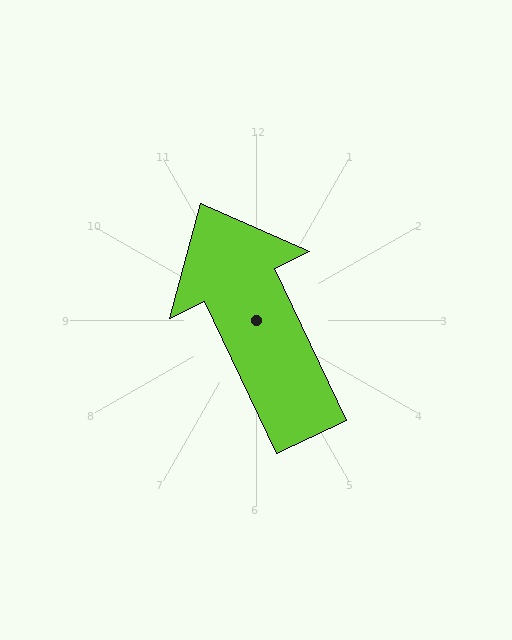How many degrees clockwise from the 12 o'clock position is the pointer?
Approximately 335 degrees.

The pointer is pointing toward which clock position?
Roughly 11 o'clock.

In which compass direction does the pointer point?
Northwest.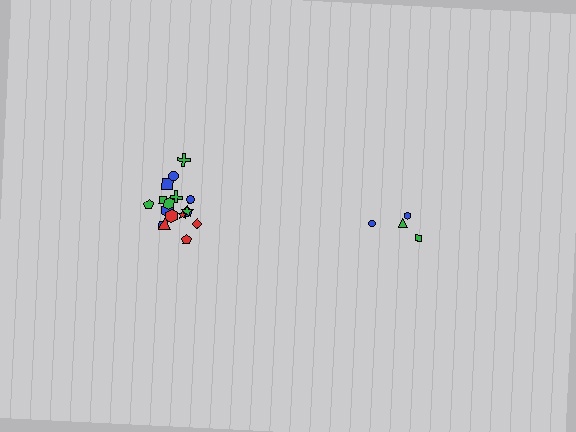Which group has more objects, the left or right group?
The left group.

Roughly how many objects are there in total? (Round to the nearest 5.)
Roughly 20 objects in total.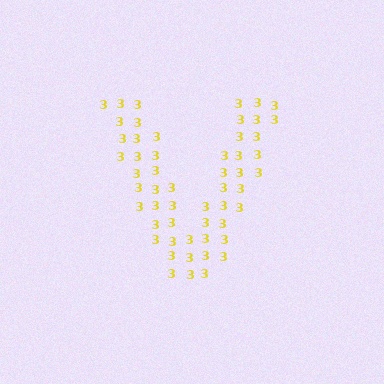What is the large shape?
The large shape is the letter V.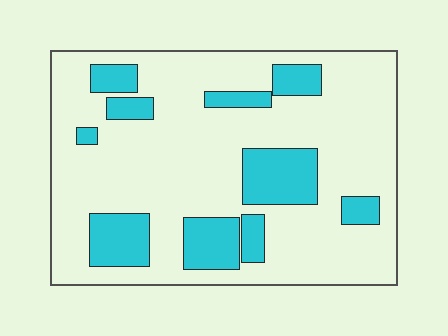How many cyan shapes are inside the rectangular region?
10.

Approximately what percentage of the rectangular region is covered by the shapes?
Approximately 25%.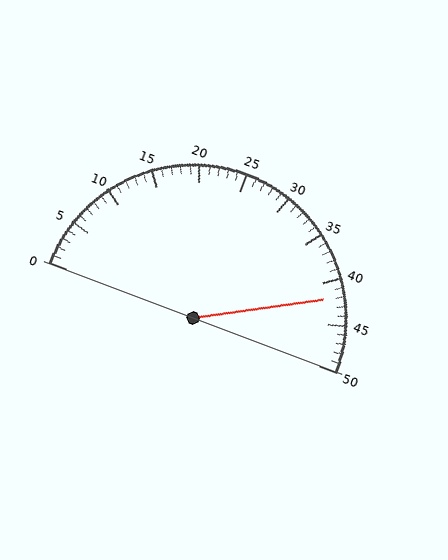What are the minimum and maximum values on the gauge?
The gauge ranges from 0 to 50.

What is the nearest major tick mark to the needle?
The nearest major tick mark is 40.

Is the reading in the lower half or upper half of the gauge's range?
The reading is in the upper half of the range (0 to 50).